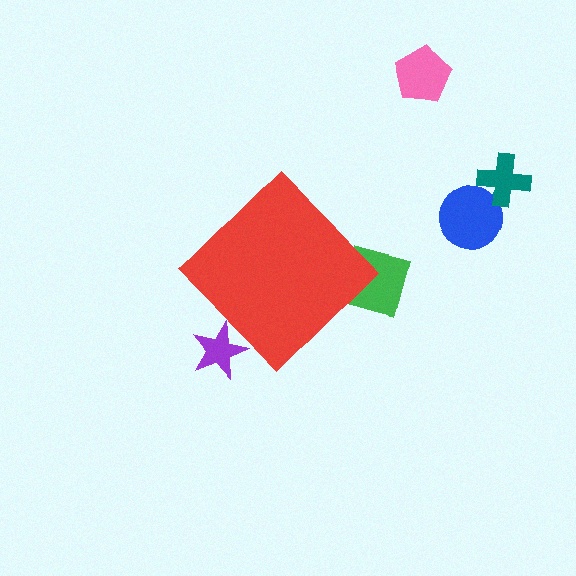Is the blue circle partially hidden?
No, the blue circle is fully visible.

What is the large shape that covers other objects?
A red diamond.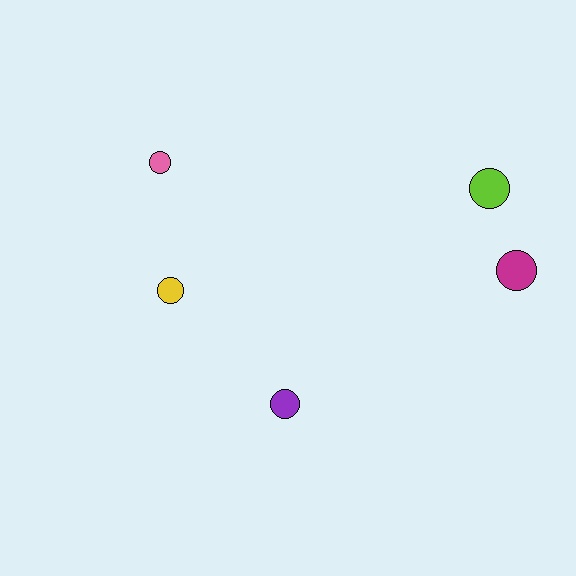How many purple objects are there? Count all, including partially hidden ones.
There is 1 purple object.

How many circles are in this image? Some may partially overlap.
There are 5 circles.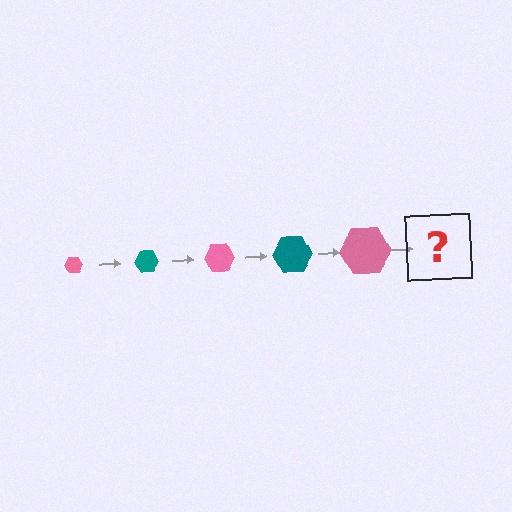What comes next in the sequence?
The next element should be a teal hexagon, larger than the previous one.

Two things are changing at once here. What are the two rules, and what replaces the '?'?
The two rules are that the hexagon grows larger each step and the color cycles through pink and teal. The '?' should be a teal hexagon, larger than the previous one.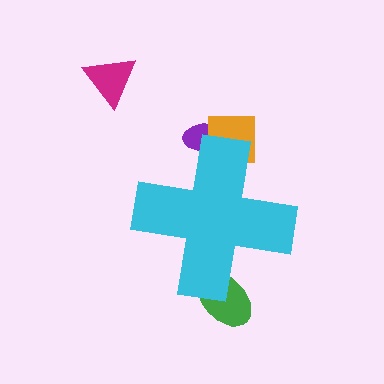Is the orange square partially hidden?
Yes, the orange square is partially hidden behind the cyan cross.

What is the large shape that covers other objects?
A cyan cross.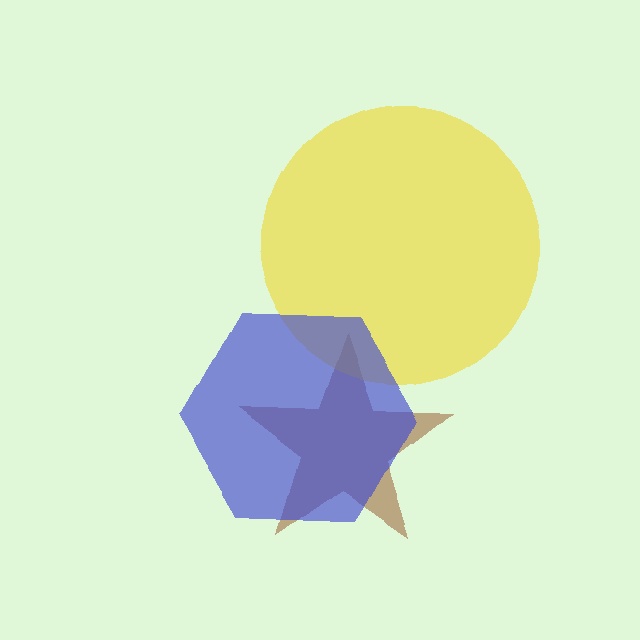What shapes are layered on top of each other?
The layered shapes are: a brown star, a yellow circle, a blue hexagon.